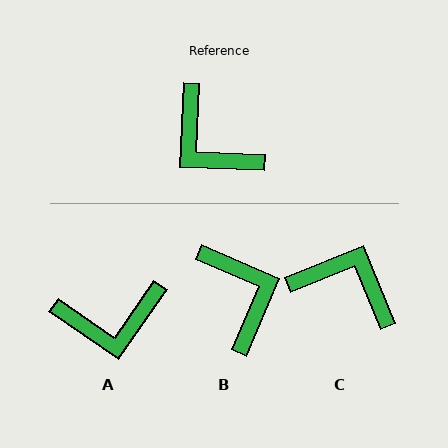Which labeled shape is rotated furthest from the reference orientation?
B, about 159 degrees away.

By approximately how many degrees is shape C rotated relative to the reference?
Approximately 156 degrees clockwise.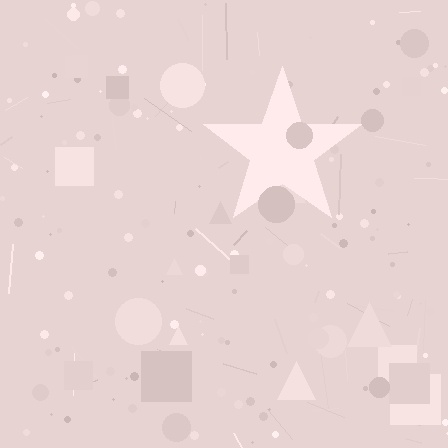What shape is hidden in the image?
A star is hidden in the image.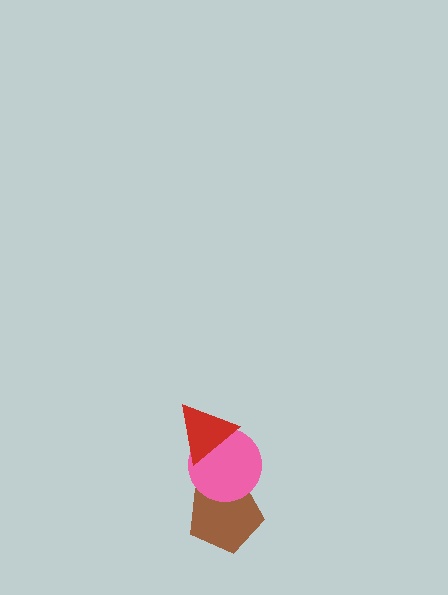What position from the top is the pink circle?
The pink circle is 2nd from the top.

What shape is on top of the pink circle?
The red triangle is on top of the pink circle.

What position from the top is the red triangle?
The red triangle is 1st from the top.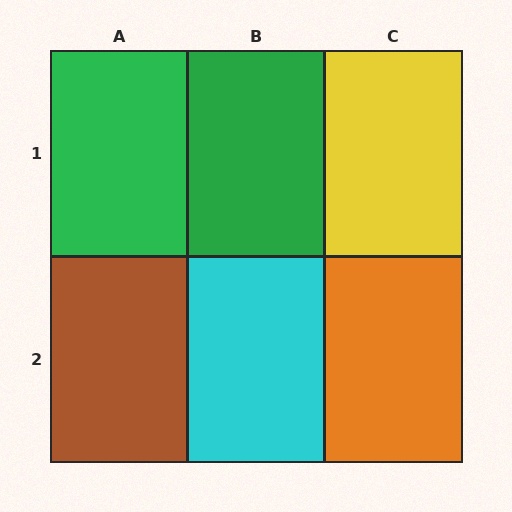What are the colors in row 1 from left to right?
Green, green, yellow.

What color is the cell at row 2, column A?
Brown.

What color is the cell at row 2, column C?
Orange.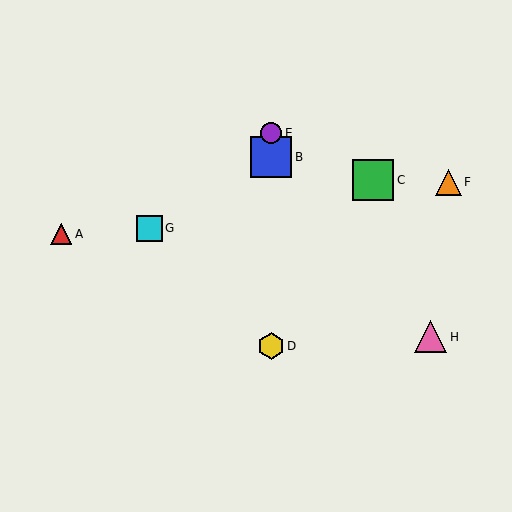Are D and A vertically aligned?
No, D is at x≈271 and A is at x≈61.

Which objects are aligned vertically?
Objects B, D, E are aligned vertically.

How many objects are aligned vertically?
3 objects (B, D, E) are aligned vertically.